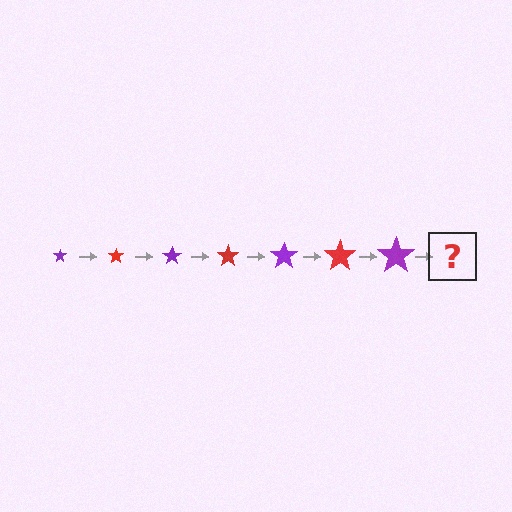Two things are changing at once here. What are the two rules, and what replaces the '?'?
The two rules are that the star grows larger each step and the color cycles through purple and red. The '?' should be a red star, larger than the previous one.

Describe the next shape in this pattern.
It should be a red star, larger than the previous one.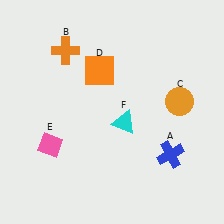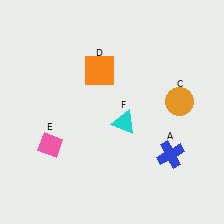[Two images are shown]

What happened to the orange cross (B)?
The orange cross (B) was removed in Image 2. It was in the top-left area of Image 1.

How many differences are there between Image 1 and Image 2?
There is 1 difference between the two images.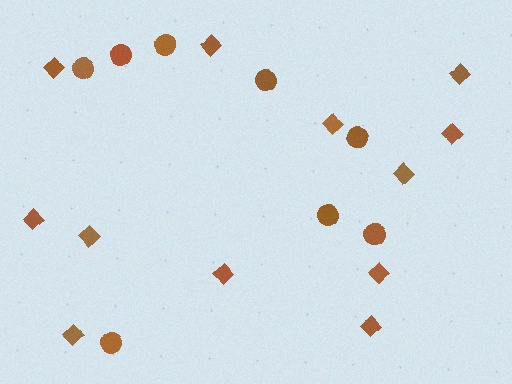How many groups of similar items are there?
There are 2 groups: one group of circles (8) and one group of diamonds (12).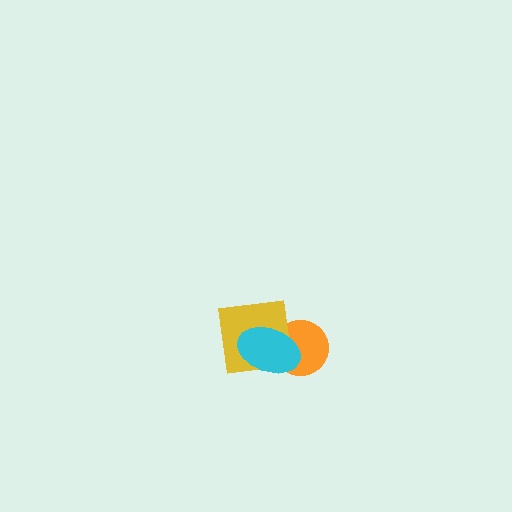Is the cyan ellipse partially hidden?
No, no other shape covers it.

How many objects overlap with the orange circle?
2 objects overlap with the orange circle.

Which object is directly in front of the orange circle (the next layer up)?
The yellow square is directly in front of the orange circle.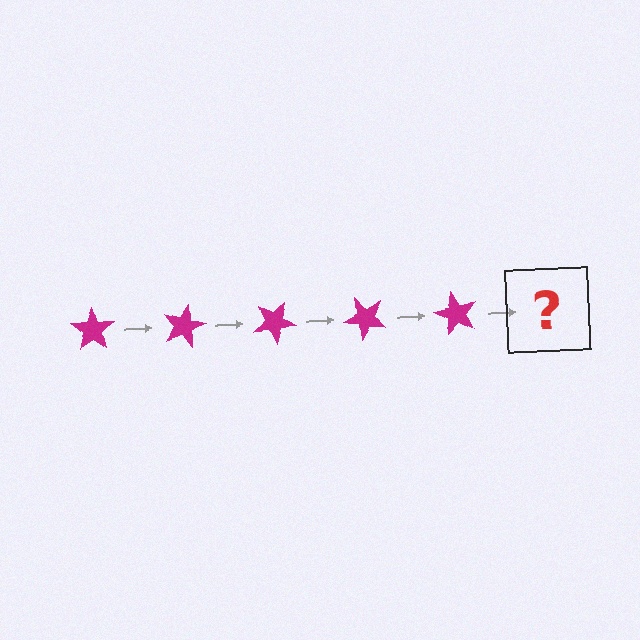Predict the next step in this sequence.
The next step is a magenta star rotated 75 degrees.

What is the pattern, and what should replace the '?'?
The pattern is that the star rotates 15 degrees each step. The '?' should be a magenta star rotated 75 degrees.